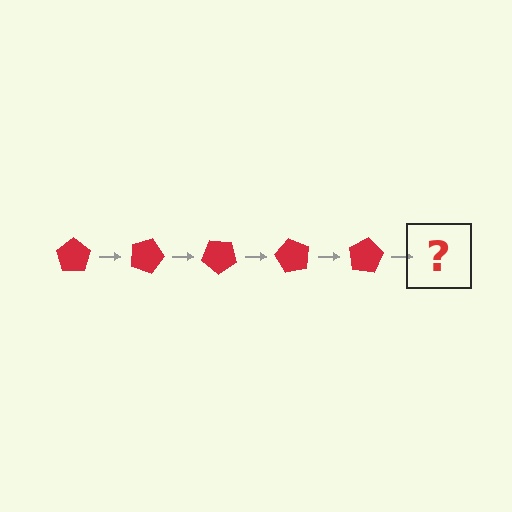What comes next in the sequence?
The next element should be a red pentagon rotated 100 degrees.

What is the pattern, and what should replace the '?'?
The pattern is that the pentagon rotates 20 degrees each step. The '?' should be a red pentagon rotated 100 degrees.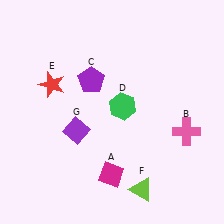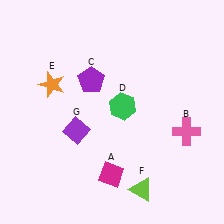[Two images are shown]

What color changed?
The star (E) changed from red in Image 1 to orange in Image 2.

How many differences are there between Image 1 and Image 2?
There is 1 difference between the two images.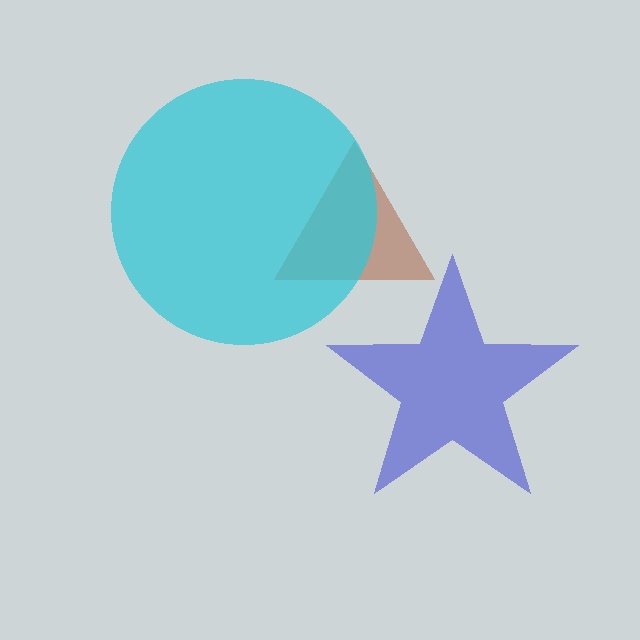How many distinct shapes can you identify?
There are 3 distinct shapes: a brown triangle, a cyan circle, a blue star.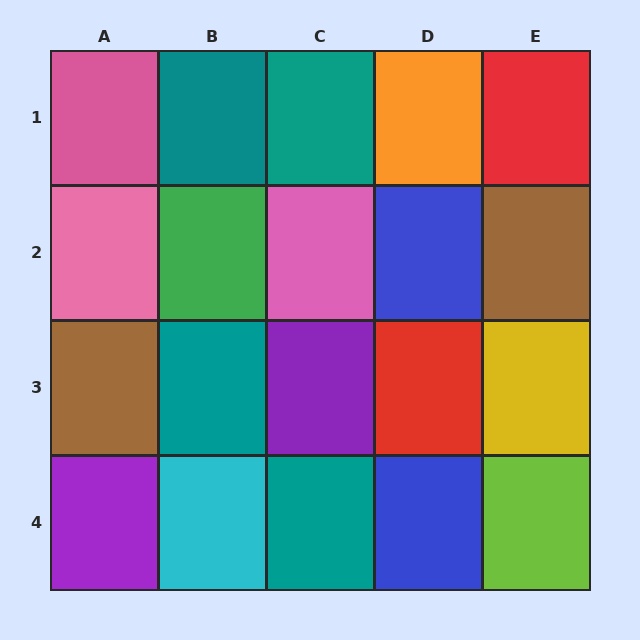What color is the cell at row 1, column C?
Teal.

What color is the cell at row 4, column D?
Blue.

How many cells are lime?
1 cell is lime.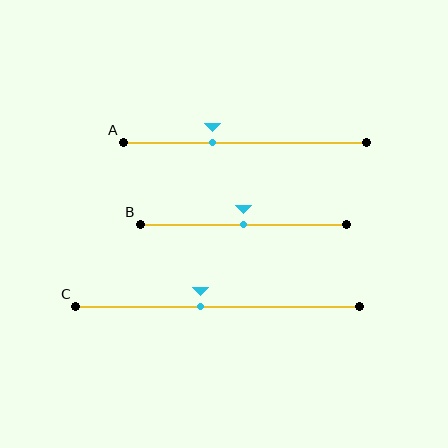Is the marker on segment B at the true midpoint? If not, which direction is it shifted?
Yes, the marker on segment B is at the true midpoint.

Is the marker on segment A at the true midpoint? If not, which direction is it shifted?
No, the marker on segment A is shifted to the left by about 13% of the segment length.